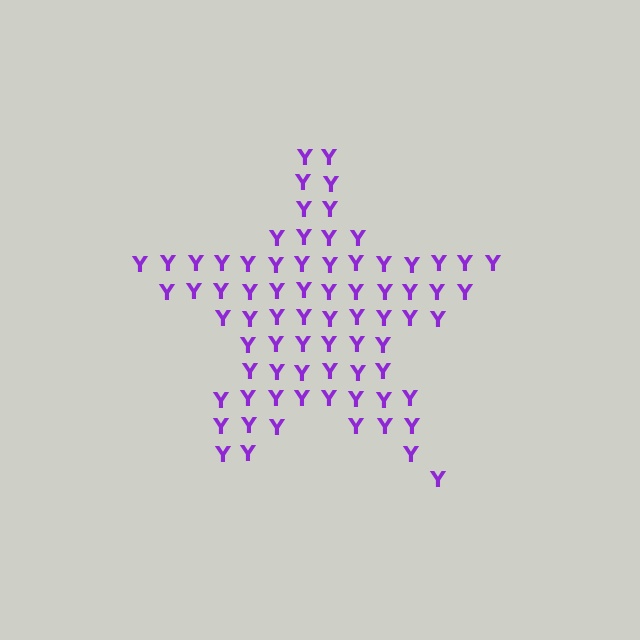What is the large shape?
The large shape is a star.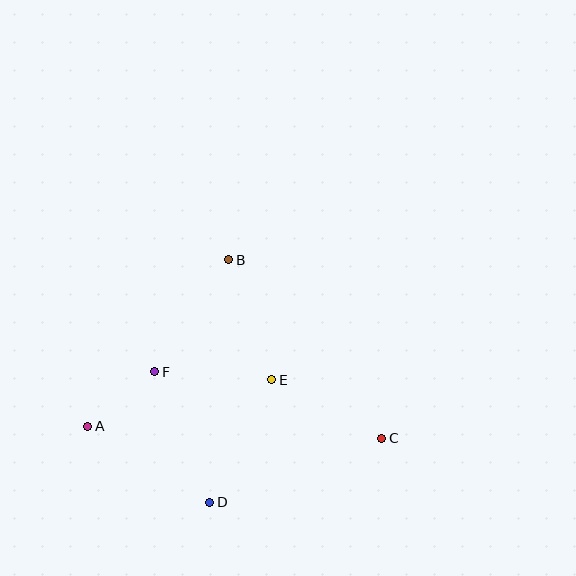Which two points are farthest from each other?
Points A and C are farthest from each other.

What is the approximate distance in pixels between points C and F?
The distance between C and F is approximately 236 pixels.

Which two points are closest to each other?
Points A and F are closest to each other.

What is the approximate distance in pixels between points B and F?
The distance between B and F is approximately 134 pixels.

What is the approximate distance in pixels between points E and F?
The distance between E and F is approximately 117 pixels.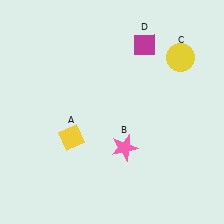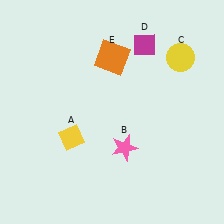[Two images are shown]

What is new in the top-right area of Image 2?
An orange square (E) was added in the top-right area of Image 2.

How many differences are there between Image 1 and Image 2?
There is 1 difference between the two images.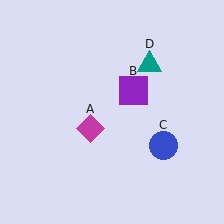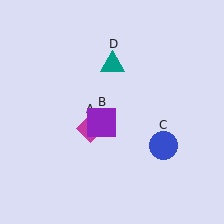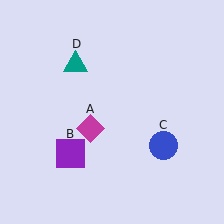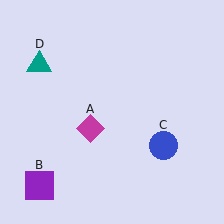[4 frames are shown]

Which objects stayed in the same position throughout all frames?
Magenta diamond (object A) and blue circle (object C) remained stationary.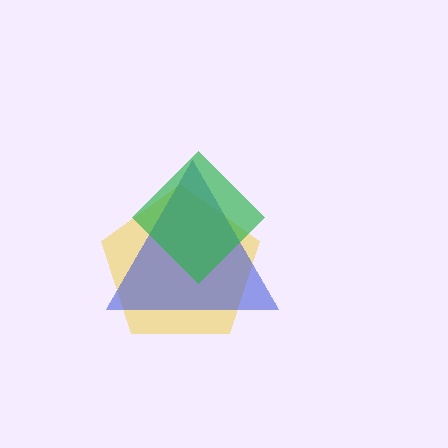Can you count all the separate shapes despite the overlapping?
Yes, there are 3 separate shapes.